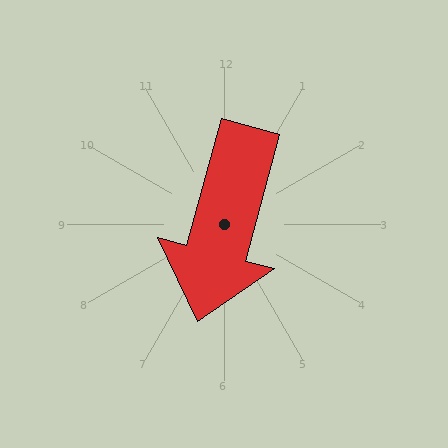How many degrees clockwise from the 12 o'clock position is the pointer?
Approximately 195 degrees.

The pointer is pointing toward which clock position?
Roughly 7 o'clock.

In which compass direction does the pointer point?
South.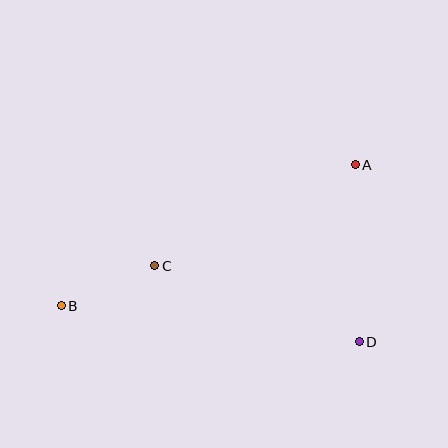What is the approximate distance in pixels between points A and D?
The distance between A and D is approximately 177 pixels.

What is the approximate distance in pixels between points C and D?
The distance between C and D is approximately 218 pixels.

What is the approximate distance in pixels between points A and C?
The distance between A and C is approximately 224 pixels.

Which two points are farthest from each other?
Points A and B are farthest from each other.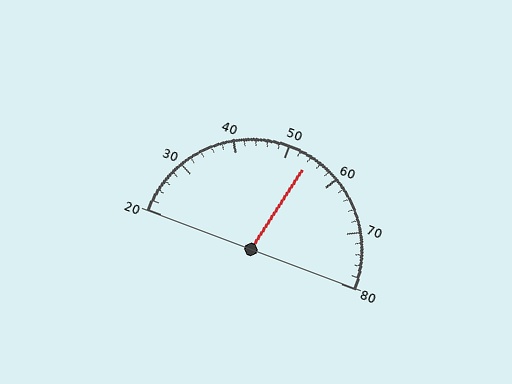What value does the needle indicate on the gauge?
The needle indicates approximately 54.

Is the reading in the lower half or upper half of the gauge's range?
The reading is in the upper half of the range (20 to 80).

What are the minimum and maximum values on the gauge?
The gauge ranges from 20 to 80.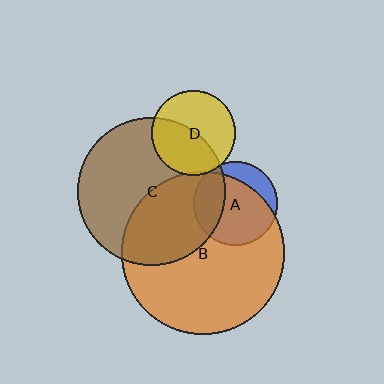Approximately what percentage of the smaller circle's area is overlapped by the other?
Approximately 5%.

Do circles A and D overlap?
Yes.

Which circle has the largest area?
Circle B (orange).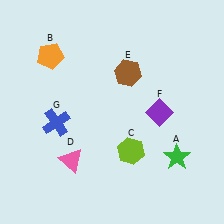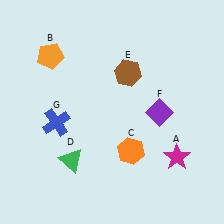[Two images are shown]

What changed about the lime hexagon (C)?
In Image 1, C is lime. In Image 2, it changed to orange.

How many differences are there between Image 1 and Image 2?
There are 3 differences between the two images.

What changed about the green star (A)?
In Image 1, A is green. In Image 2, it changed to magenta.